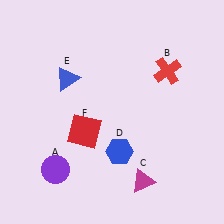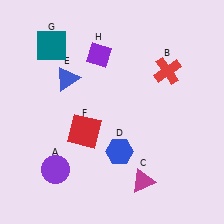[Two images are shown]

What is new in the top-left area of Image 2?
A teal square (G) was added in the top-left area of Image 2.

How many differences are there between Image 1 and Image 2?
There are 2 differences between the two images.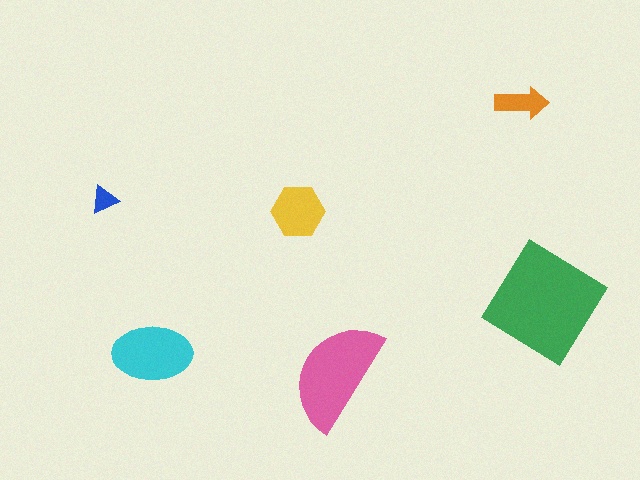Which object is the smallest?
The blue triangle.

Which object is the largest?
The green diamond.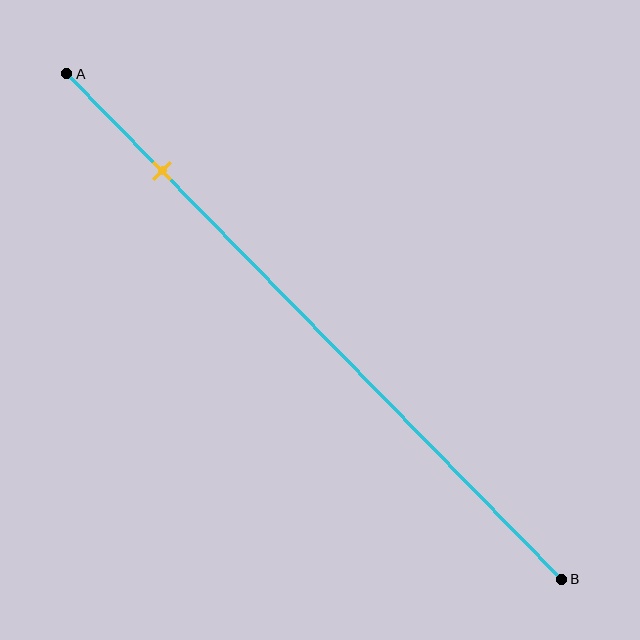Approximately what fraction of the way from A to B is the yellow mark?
The yellow mark is approximately 20% of the way from A to B.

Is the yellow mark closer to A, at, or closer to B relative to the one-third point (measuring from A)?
The yellow mark is closer to point A than the one-third point of segment AB.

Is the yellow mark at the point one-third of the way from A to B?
No, the mark is at about 20% from A, not at the 33% one-third point.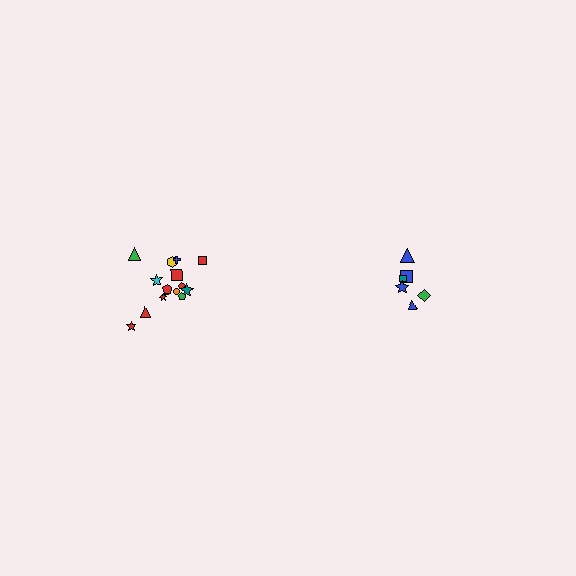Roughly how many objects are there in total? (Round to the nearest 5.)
Roughly 20 objects in total.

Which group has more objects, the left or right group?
The left group.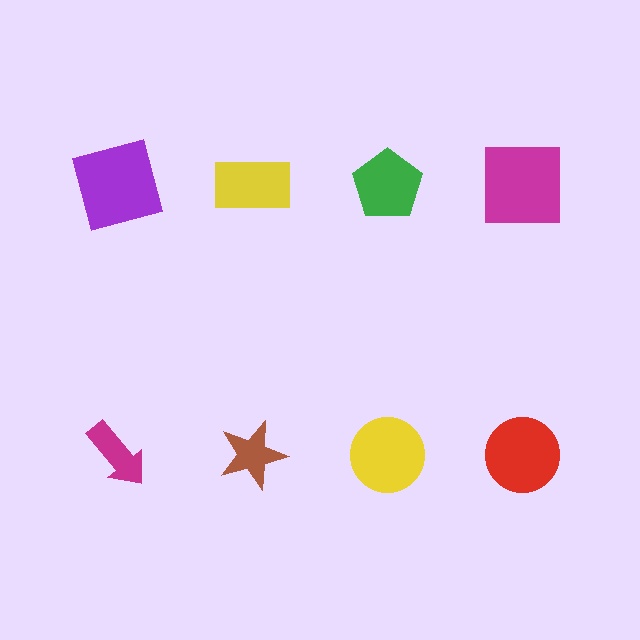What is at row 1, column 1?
A purple square.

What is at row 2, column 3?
A yellow circle.